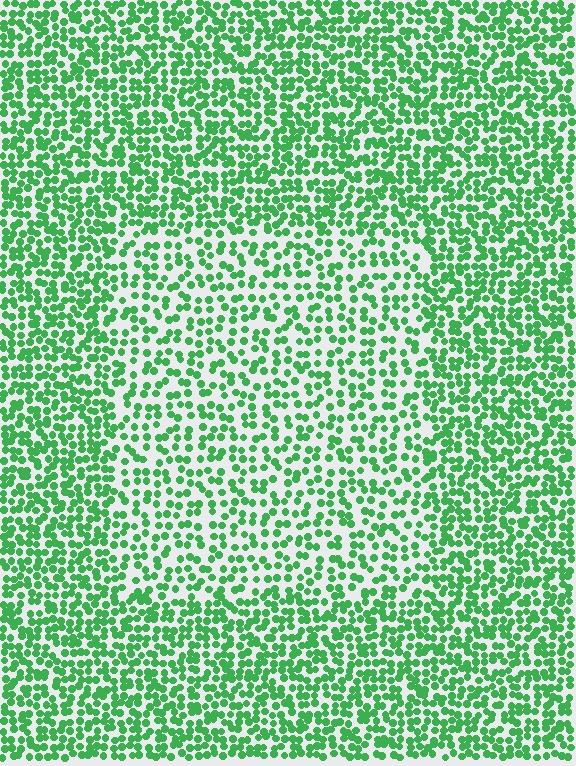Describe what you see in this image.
The image contains small green elements arranged at two different densities. A rectangle-shaped region is visible where the elements are less densely packed than the surrounding area.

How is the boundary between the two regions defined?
The boundary is defined by a change in element density (approximately 1.6x ratio). All elements are the same color, size, and shape.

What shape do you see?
I see a rectangle.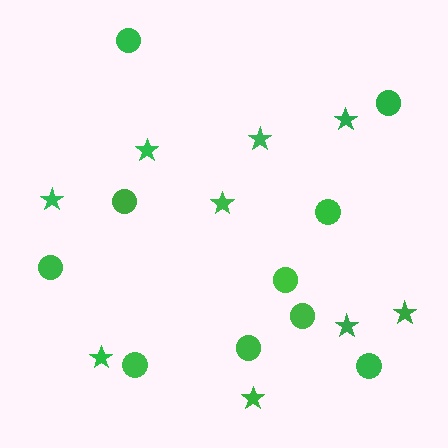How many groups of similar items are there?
There are 2 groups: one group of circles (10) and one group of stars (9).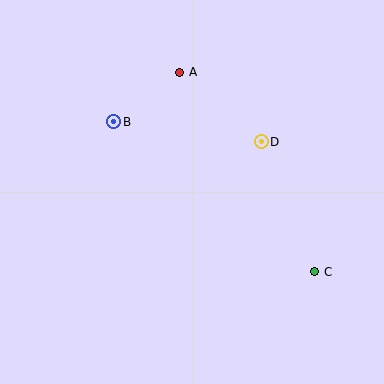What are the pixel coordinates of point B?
Point B is at (114, 122).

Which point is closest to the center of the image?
Point D at (261, 142) is closest to the center.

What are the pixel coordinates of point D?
Point D is at (261, 142).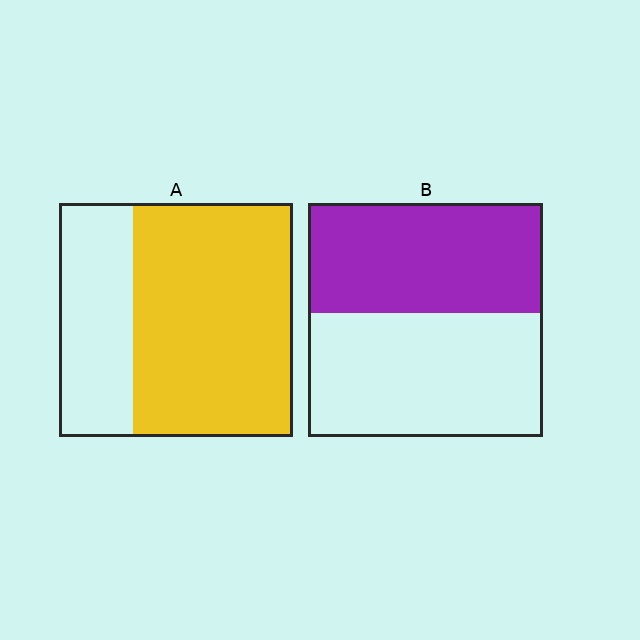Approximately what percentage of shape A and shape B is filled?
A is approximately 70% and B is approximately 45%.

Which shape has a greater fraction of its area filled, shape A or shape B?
Shape A.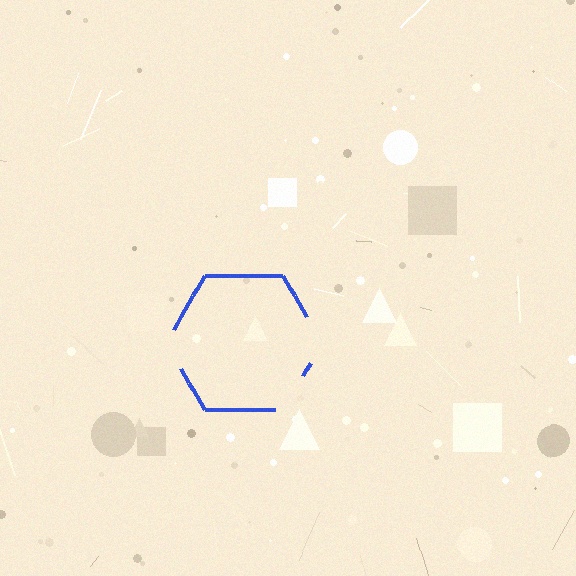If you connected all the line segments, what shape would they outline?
They would outline a hexagon.